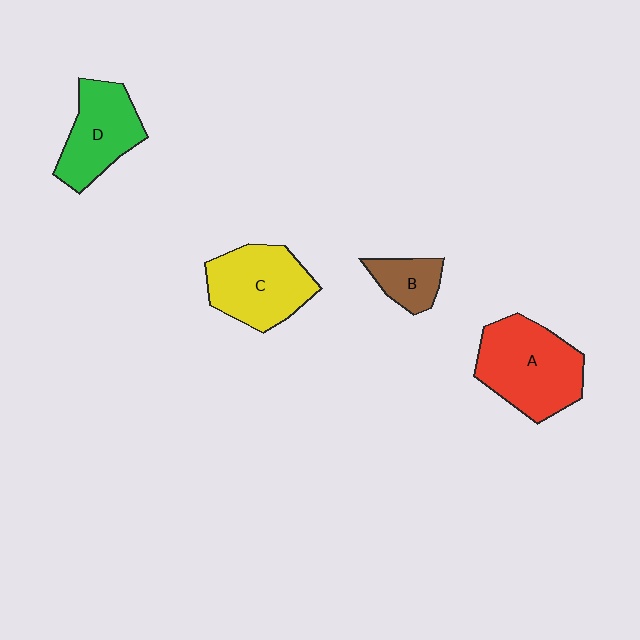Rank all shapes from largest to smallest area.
From largest to smallest: A (red), C (yellow), D (green), B (brown).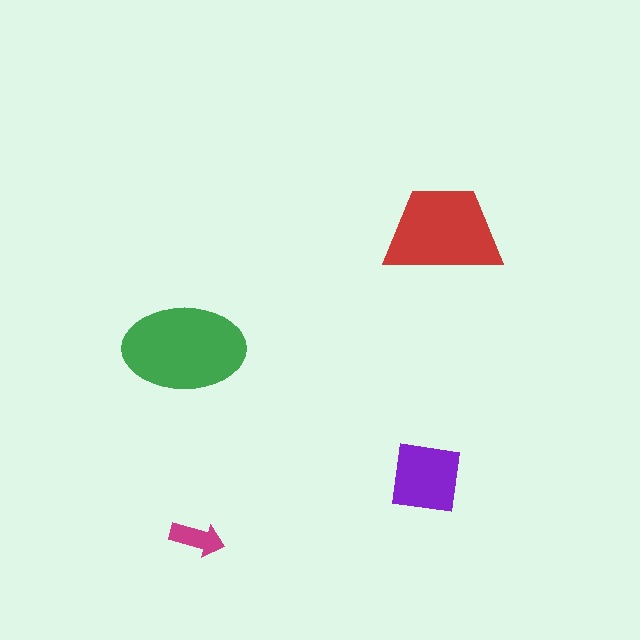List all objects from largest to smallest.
The green ellipse, the red trapezoid, the purple square, the magenta arrow.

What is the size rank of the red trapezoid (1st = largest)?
2nd.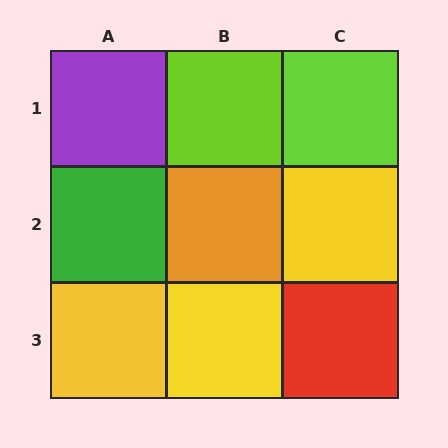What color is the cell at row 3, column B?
Yellow.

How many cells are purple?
1 cell is purple.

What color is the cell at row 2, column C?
Yellow.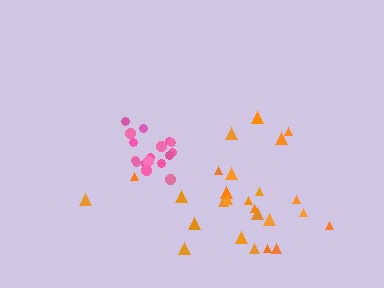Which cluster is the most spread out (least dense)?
Orange.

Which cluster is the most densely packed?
Pink.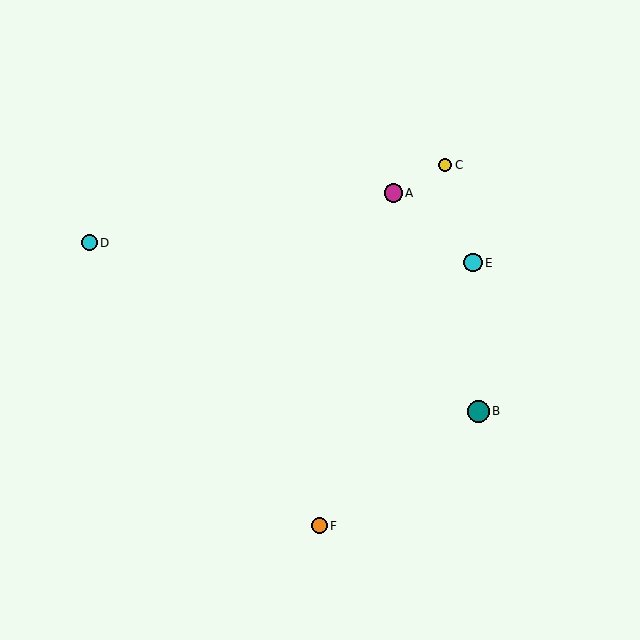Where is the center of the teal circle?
The center of the teal circle is at (478, 411).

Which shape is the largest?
The teal circle (labeled B) is the largest.